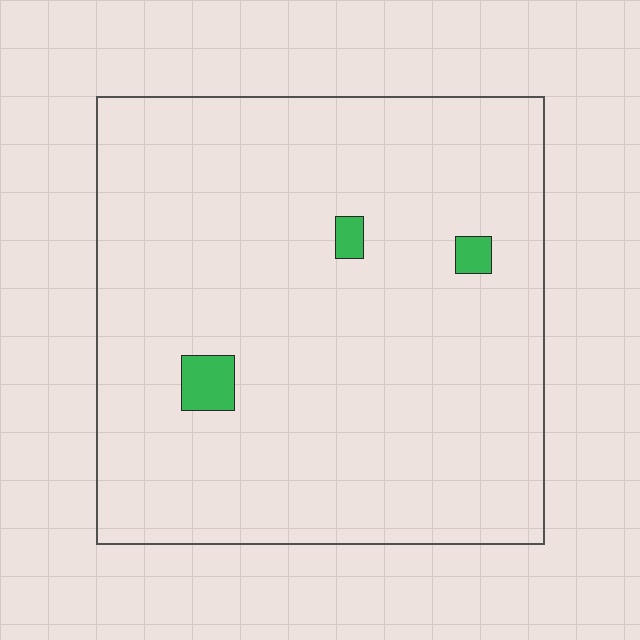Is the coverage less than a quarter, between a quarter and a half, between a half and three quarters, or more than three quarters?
Less than a quarter.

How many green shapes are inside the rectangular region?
3.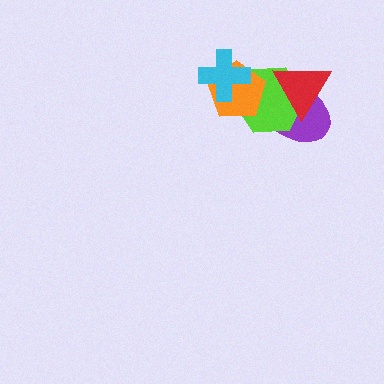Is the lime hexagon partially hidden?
Yes, it is partially covered by another shape.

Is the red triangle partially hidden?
No, no other shape covers it.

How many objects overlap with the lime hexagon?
4 objects overlap with the lime hexagon.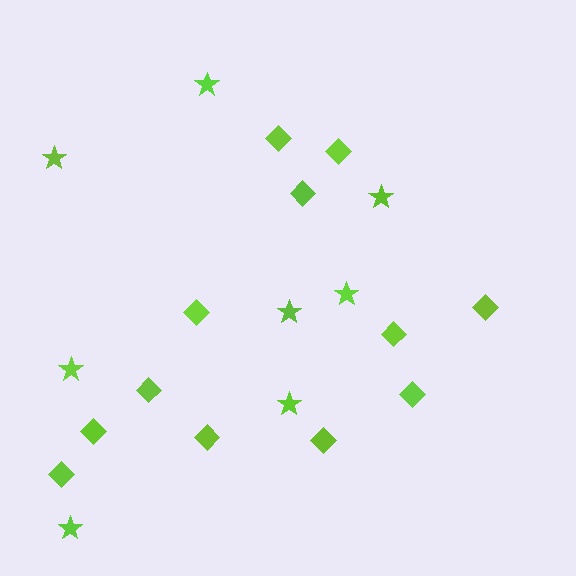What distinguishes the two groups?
There are 2 groups: one group of diamonds (12) and one group of stars (8).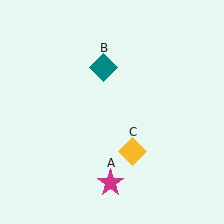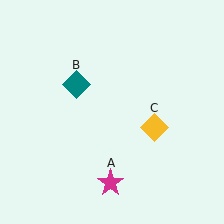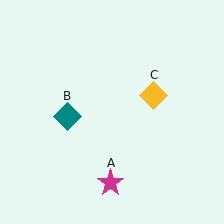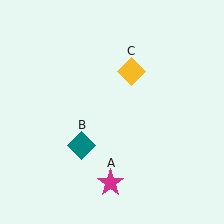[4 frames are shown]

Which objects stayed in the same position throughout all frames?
Magenta star (object A) remained stationary.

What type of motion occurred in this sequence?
The teal diamond (object B), yellow diamond (object C) rotated counterclockwise around the center of the scene.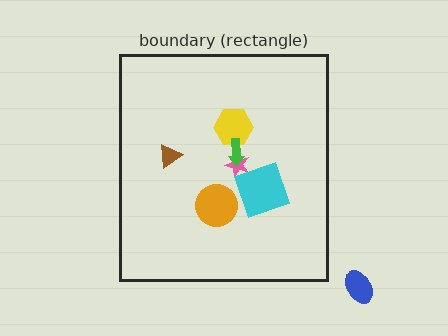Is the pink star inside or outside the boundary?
Inside.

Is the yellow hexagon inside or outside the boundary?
Inside.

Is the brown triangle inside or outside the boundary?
Inside.